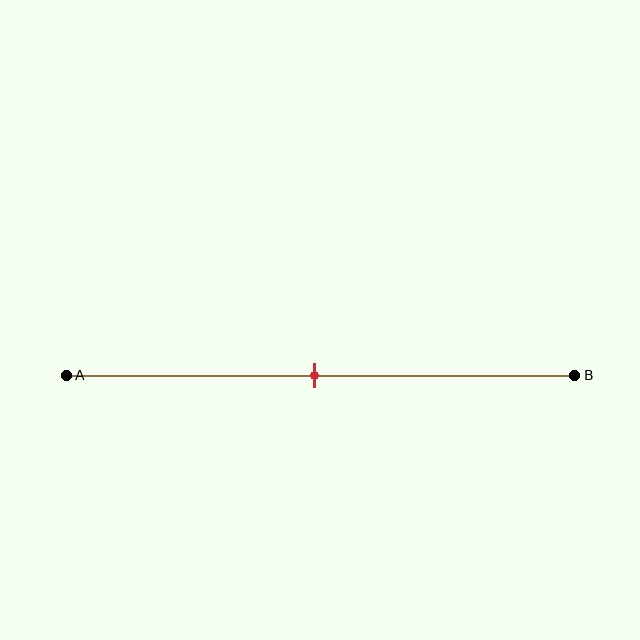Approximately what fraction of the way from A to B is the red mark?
The red mark is approximately 50% of the way from A to B.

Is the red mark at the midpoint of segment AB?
Yes, the mark is approximately at the midpoint.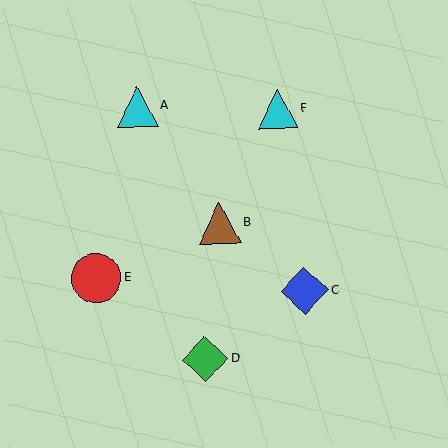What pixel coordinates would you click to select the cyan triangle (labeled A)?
Click at (137, 107) to select the cyan triangle A.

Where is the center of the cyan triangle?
The center of the cyan triangle is at (278, 109).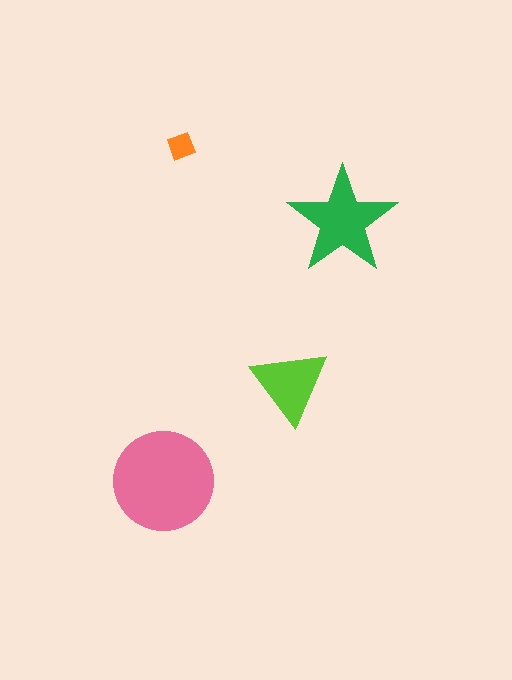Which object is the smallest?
The orange diamond.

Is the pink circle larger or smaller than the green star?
Larger.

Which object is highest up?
The orange diamond is topmost.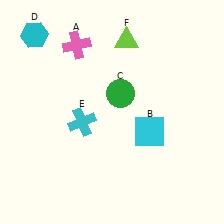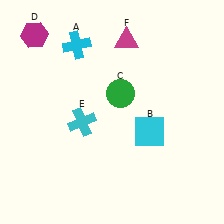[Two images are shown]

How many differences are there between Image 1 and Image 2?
There are 3 differences between the two images.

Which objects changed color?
A changed from pink to cyan. D changed from cyan to magenta. F changed from lime to magenta.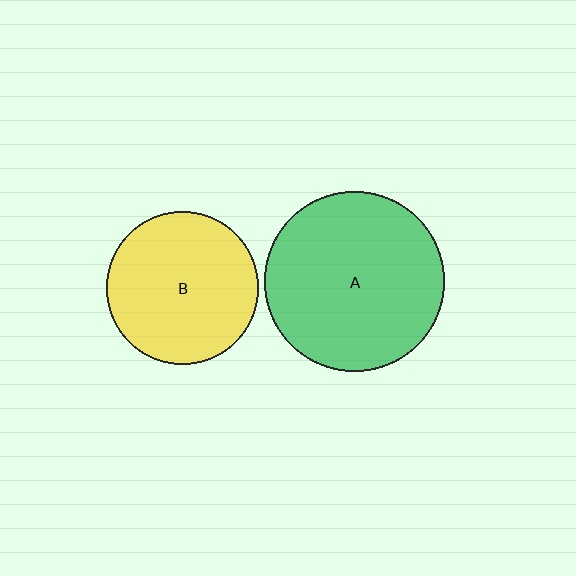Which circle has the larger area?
Circle A (green).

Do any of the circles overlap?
No, none of the circles overlap.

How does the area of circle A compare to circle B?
Approximately 1.4 times.